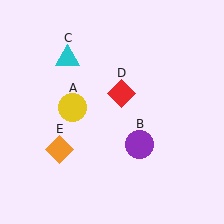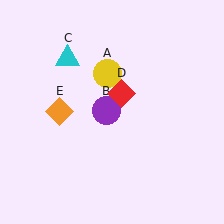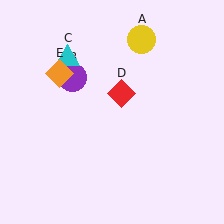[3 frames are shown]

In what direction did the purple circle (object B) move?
The purple circle (object B) moved up and to the left.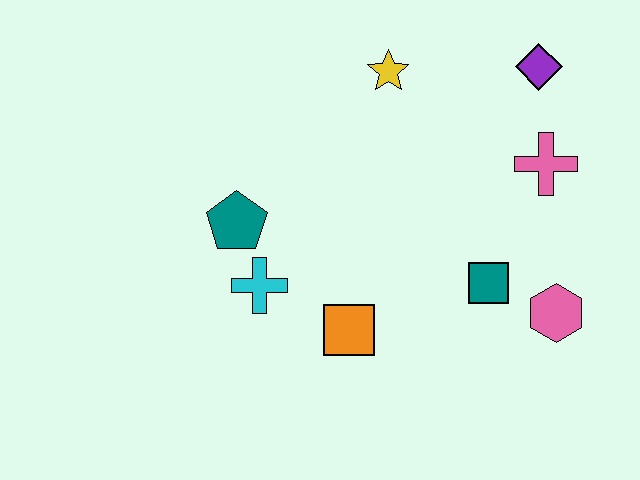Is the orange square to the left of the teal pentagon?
No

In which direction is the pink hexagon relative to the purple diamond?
The pink hexagon is below the purple diamond.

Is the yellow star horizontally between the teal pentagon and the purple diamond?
Yes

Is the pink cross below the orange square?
No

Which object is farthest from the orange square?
The purple diamond is farthest from the orange square.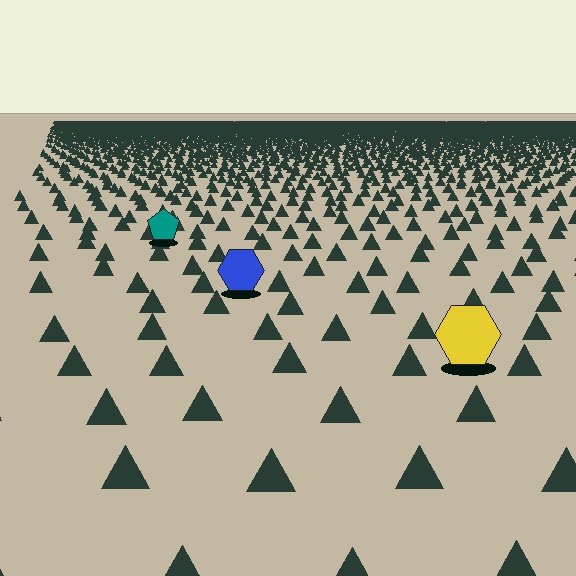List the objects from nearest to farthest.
From nearest to farthest: the yellow hexagon, the blue hexagon, the teal pentagon.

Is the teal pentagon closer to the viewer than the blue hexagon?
No. The blue hexagon is closer — you can tell from the texture gradient: the ground texture is coarser near it.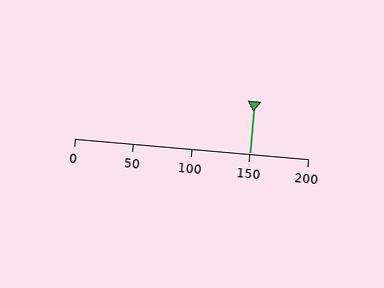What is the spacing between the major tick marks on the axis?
The major ticks are spaced 50 apart.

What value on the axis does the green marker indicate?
The marker indicates approximately 150.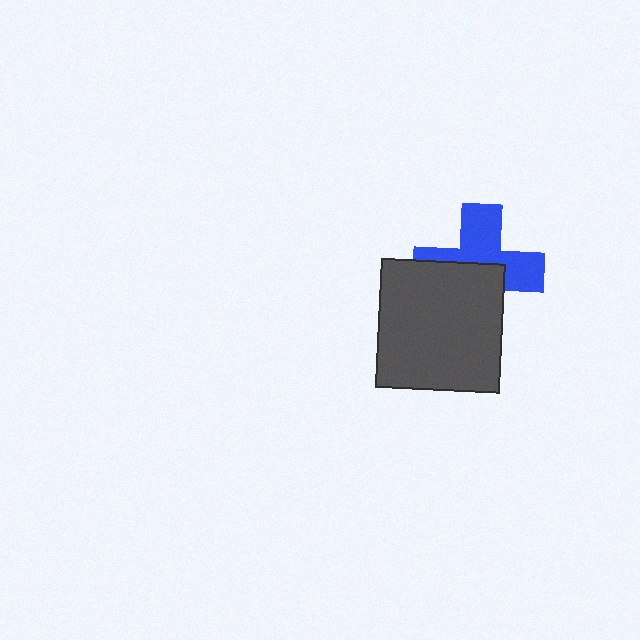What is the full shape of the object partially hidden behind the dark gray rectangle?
The partially hidden object is a blue cross.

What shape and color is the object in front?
The object in front is a dark gray rectangle.